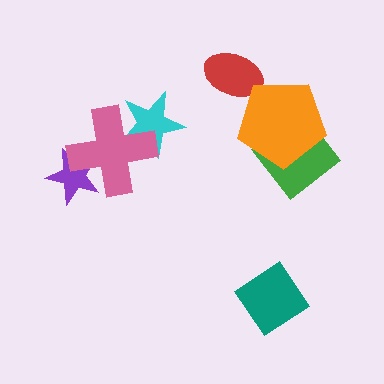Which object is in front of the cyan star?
The pink cross is in front of the cyan star.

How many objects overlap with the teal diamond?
0 objects overlap with the teal diamond.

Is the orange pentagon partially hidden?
No, no other shape covers it.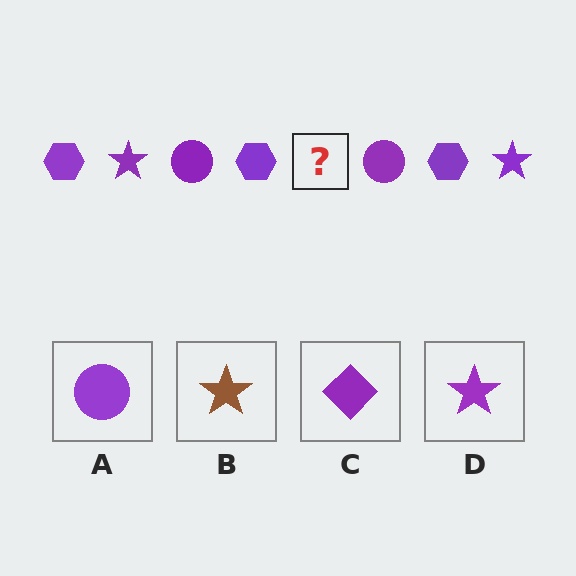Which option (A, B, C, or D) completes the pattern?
D.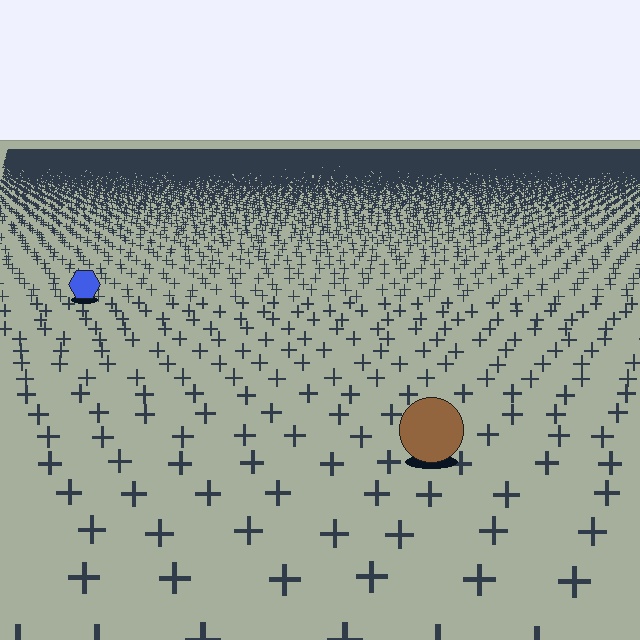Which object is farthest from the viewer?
The blue hexagon is farthest from the viewer. It appears smaller and the ground texture around it is denser.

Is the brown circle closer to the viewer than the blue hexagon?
Yes. The brown circle is closer — you can tell from the texture gradient: the ground texture is coarser near it.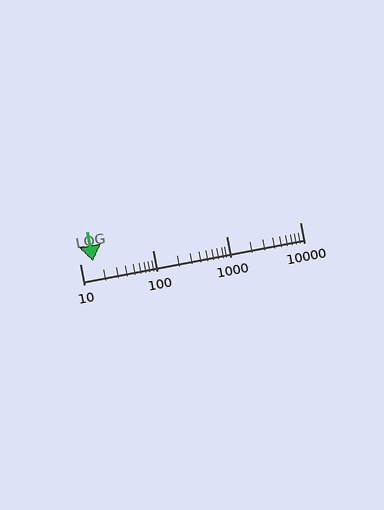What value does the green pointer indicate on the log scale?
The pointer indicates approximately 15.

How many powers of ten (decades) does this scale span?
The scale spans 3 decades, from 10 to 10000.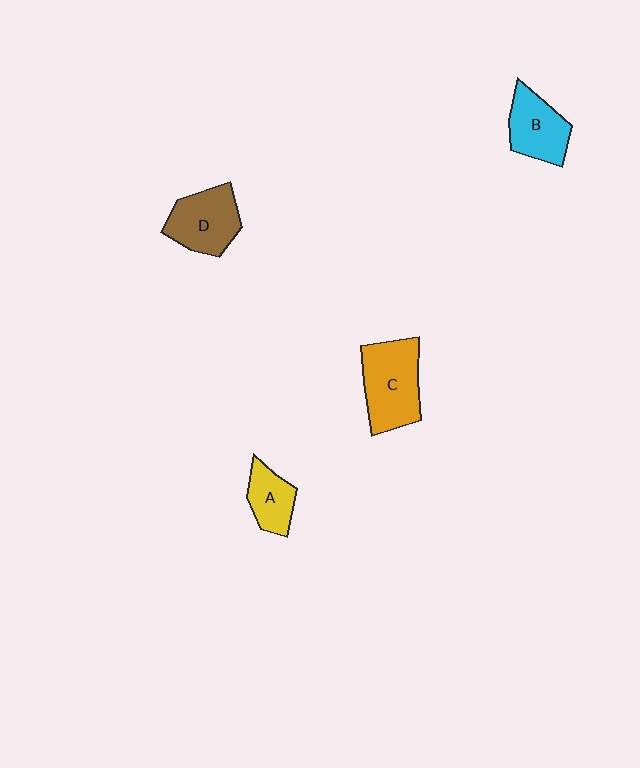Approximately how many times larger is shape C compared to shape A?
Approximately 1.8 times.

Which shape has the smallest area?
Shape A (yellow).